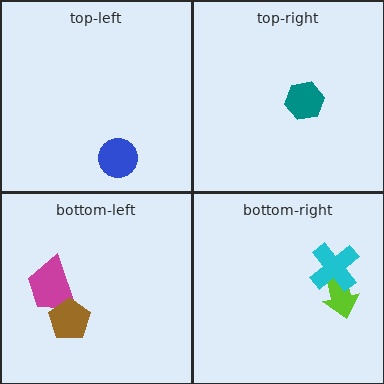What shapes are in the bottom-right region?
The lime arrow, the cyan cross.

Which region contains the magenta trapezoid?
The bottom-left region.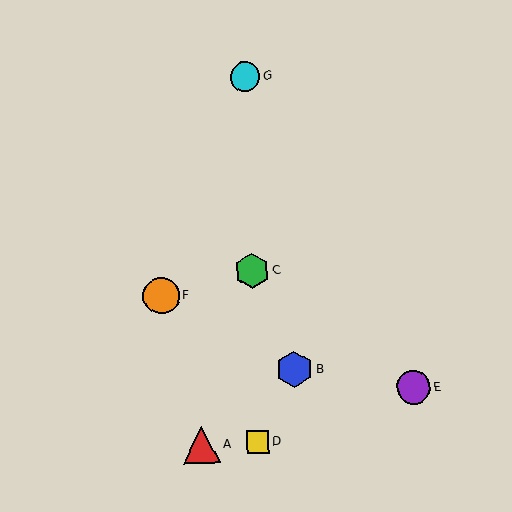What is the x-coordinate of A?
Object A is at x≈201.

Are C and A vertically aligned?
No, C is at x≈252 and A is at x≈201.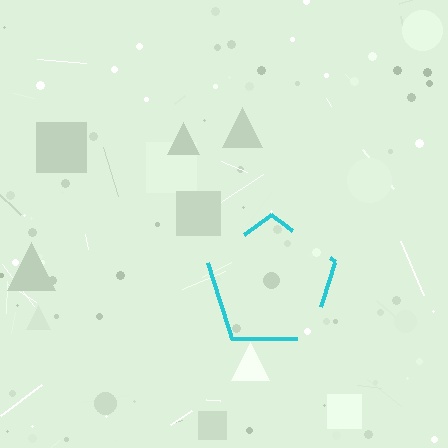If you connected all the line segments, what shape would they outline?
They would outline a pentagon.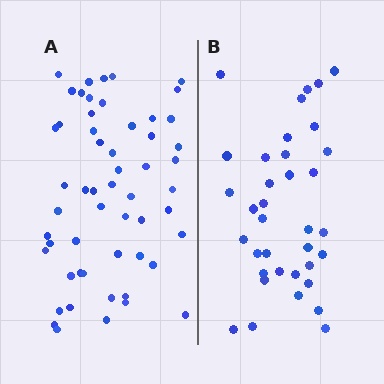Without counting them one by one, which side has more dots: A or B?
Region A (the left region) has more dots.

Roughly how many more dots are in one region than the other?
Region A has approximately 20 more dots than region B.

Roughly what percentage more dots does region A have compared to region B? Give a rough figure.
About 55% more.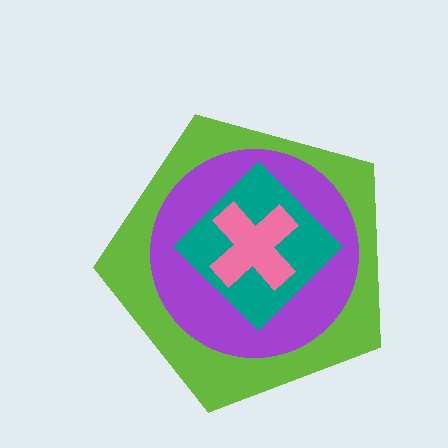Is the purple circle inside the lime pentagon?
Yes.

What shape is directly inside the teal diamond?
The pink cross.